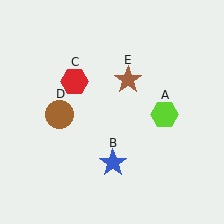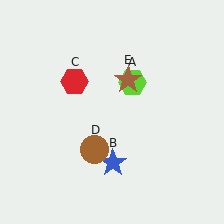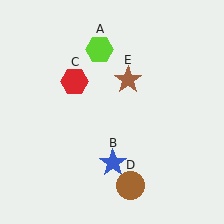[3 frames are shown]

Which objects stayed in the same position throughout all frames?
Blue star (object B) and red hexagon (object C) and brown star (object E) remained stationary.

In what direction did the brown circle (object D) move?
The brown circle (object D) moved down and to the right.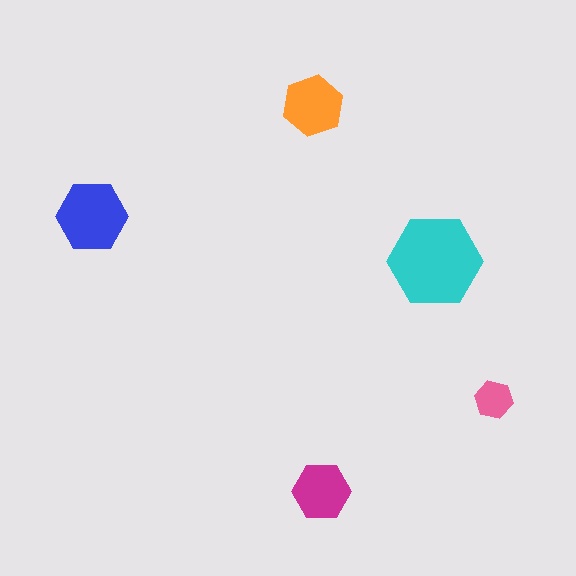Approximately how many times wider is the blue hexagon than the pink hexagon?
About 2 times wider.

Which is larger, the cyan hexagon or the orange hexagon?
The cyan one.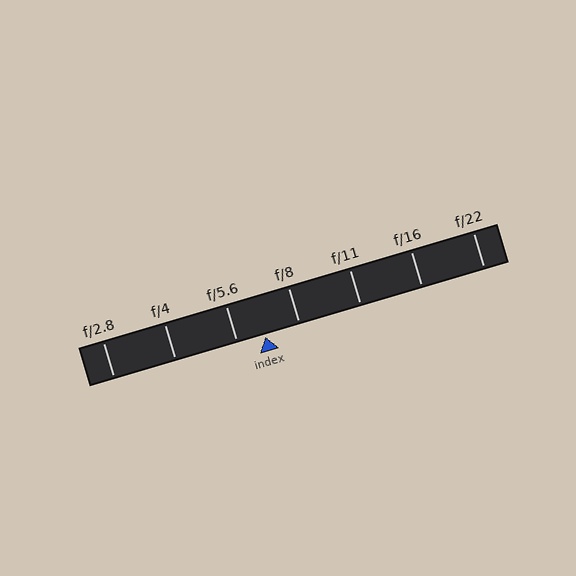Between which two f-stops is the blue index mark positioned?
The index mark is between f/5.6 and f/8.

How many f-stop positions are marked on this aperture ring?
There are 7 f-stop positions marked.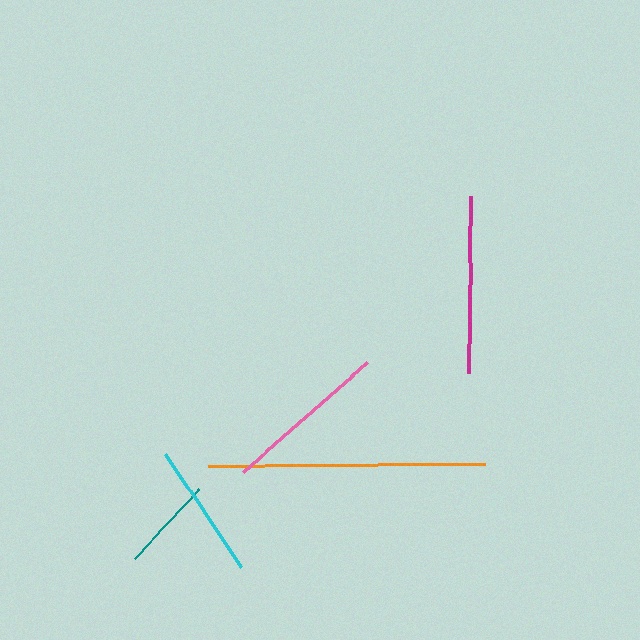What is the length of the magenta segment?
The magenta segment is approximately 177 pixels long.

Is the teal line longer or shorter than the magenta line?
The magenta line is longer than the teal line.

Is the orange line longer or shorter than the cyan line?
The orange line is longer than the cyan line.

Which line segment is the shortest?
The teal line is the shortest at approximately 95 pixels.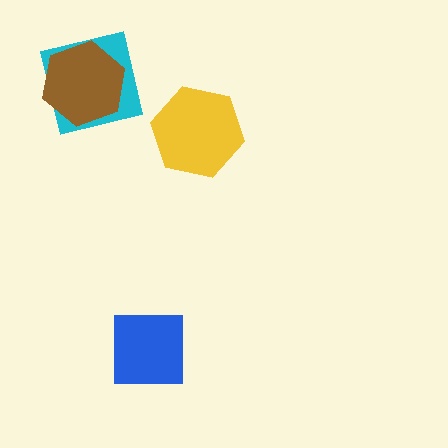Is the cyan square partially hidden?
Yes, it is partially covered by another shape.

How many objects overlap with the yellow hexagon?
0 objects overlap with the yellow hexagon.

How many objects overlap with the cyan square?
1 object overlaps with the cyan square.